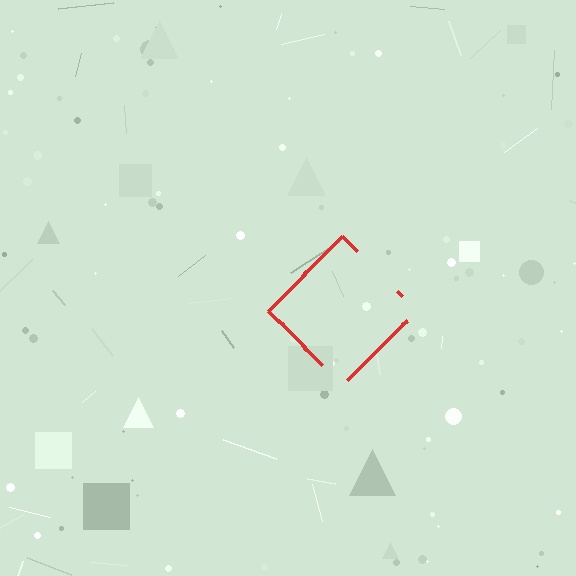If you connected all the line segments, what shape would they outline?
They would outline a diamond.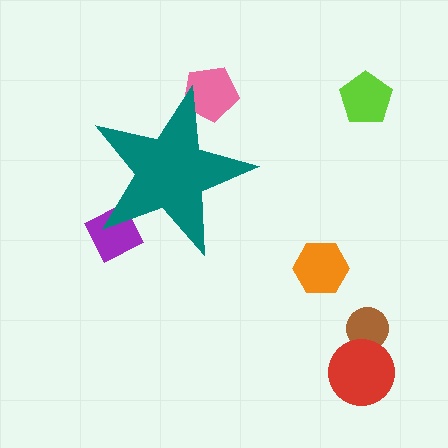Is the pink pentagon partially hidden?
Yes, the pink pentagon is partially hidden behind the teal star.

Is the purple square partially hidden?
Yes, the purple square is partially hidden behind the teal star.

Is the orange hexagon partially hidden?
No, the orange hexagon is fully visible.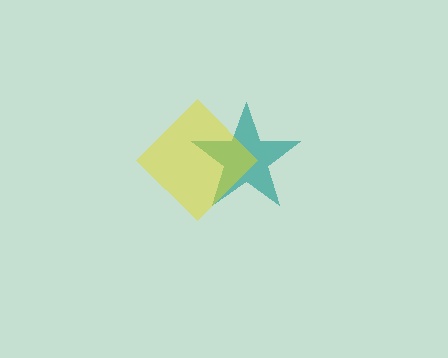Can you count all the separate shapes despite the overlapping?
Yes, there are 2 separate shapes.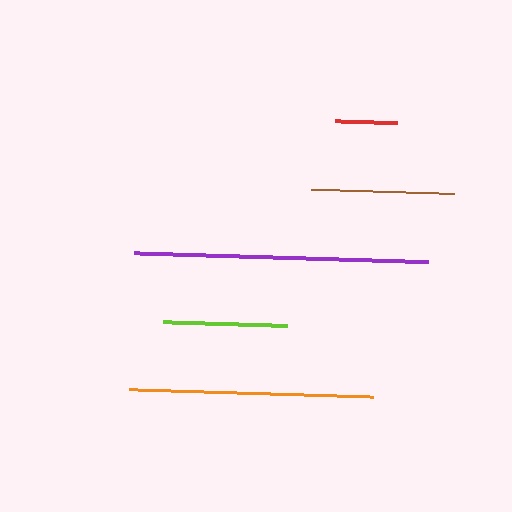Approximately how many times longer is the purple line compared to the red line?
The purple line is approximately 4.8 times the length of the red line.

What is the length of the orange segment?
The orange segment is approximately 244 pixels long.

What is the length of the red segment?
The red segment is approximately 62 pixels long.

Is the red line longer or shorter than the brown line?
The brown line is longer than the red line.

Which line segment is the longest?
The purple line is the longest at approximately 294 pixels.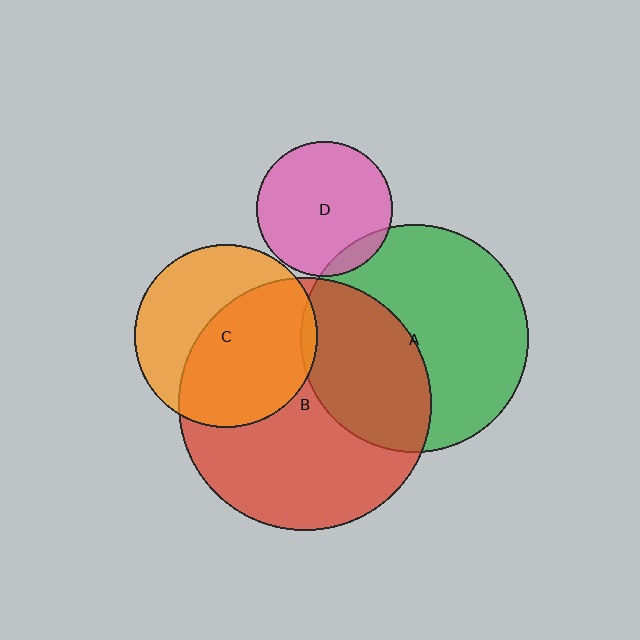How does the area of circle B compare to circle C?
Approximately 1.9 times.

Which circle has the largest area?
Circle B (red).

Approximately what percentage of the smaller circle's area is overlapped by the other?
Approximately 40%.